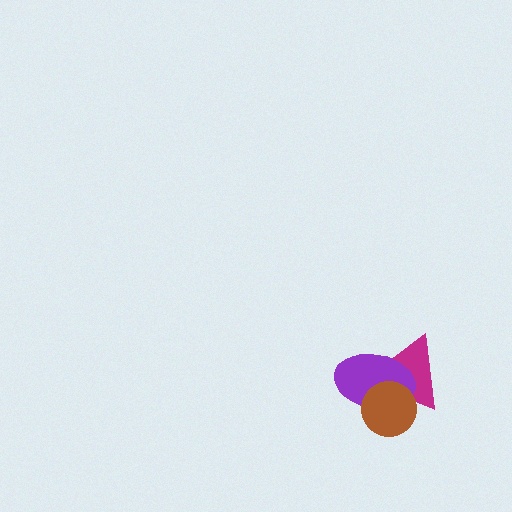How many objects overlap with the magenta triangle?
2 objects overlap with the magenta triangle.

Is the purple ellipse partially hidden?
Yes, it is partially covered by another shape.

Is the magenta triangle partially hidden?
Yes, it is partially covered by another shape.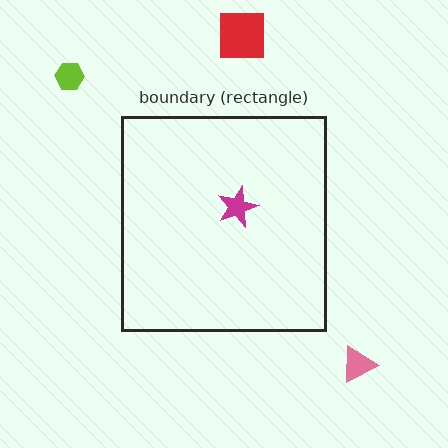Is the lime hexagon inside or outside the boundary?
Outside.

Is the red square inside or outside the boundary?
Outside.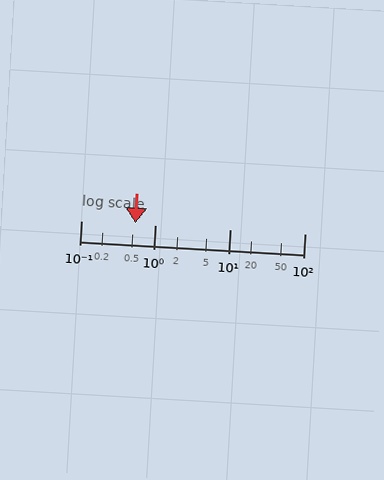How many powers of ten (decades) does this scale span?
The scale spans 3 decades, from 0.1 to 100.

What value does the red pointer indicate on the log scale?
The pointer indicates approximately 0.54.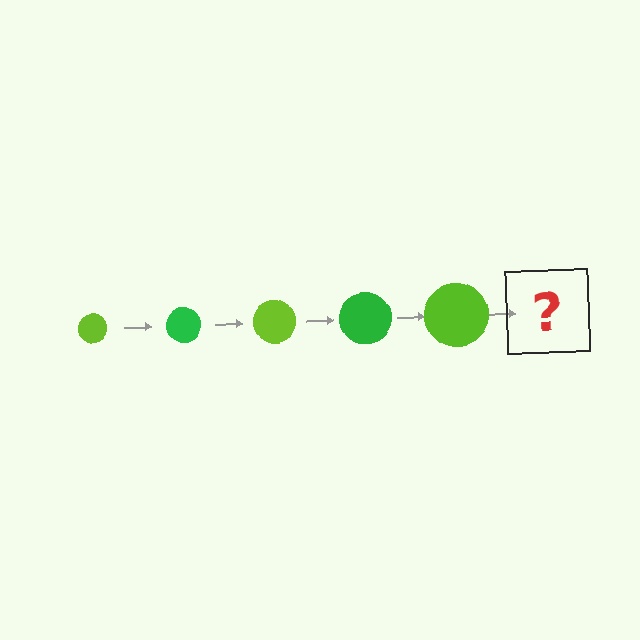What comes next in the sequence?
The next element should be a green circle, larger than the previous one.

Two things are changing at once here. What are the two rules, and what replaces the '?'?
The two rules are that the circle grows larger each step and the color cycles through lime and green. The '?' should be a green circle, larger than the previous one.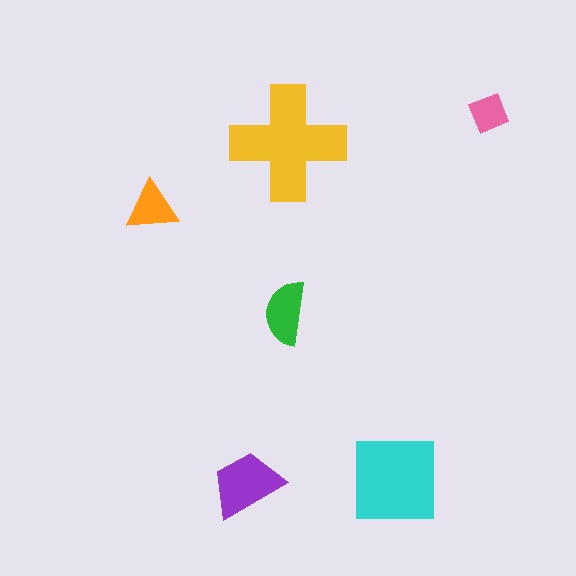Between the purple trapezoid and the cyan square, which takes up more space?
The cyan square.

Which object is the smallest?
The pink diamond.